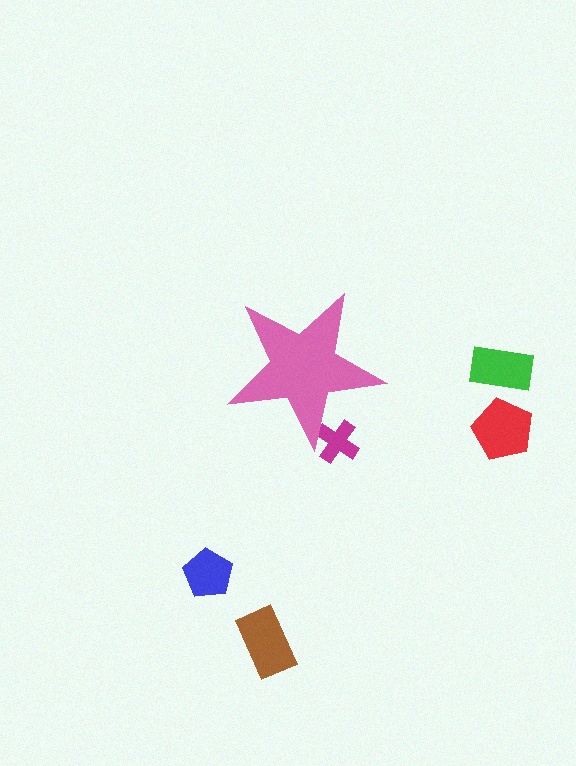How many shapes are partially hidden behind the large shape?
1 shape is partially hidden.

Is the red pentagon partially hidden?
No, the red pentagon is fully visible.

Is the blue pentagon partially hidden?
No, the blue pentagon is fully visible.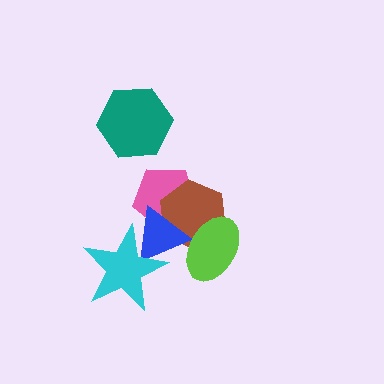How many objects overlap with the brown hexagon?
3 objects overlap with the brown hexagon.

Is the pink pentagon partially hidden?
Yes, it is partially covered by another shape.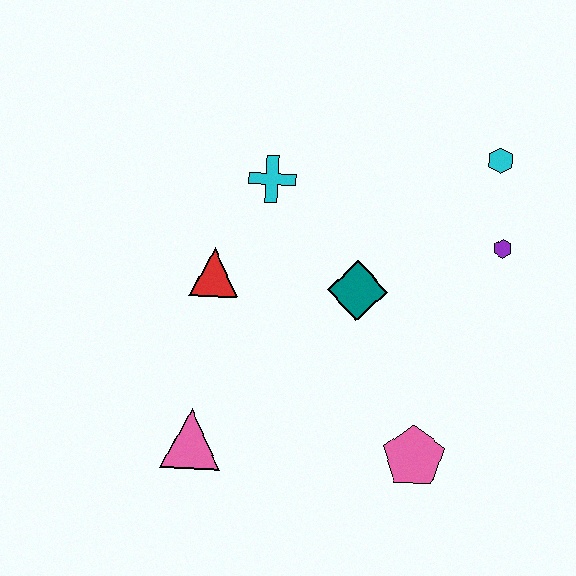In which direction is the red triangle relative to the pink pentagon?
The red triangle is to the left of the pink pentagon.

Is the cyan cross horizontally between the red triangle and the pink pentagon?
Yes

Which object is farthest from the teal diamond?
The pink triangle is farthest from the teal diamond.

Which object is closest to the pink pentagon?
The teal diamond is closest to the pink pentagon.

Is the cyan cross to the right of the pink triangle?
Yes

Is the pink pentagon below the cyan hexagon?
Yes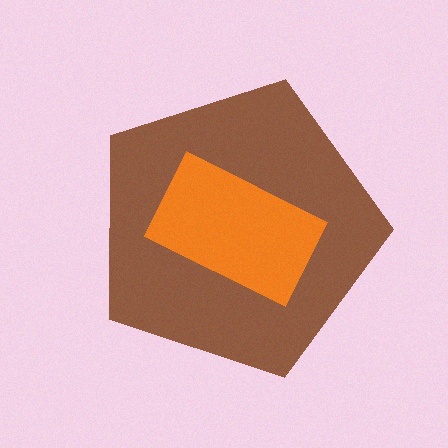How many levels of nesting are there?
2.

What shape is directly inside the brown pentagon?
The orange rectangle.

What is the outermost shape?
The brown pentagon.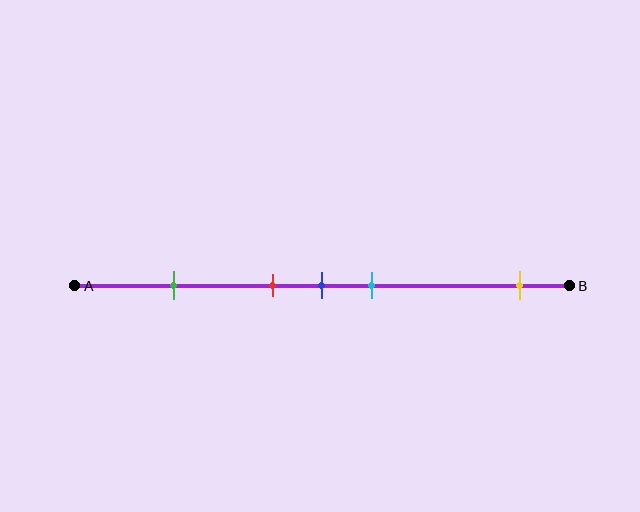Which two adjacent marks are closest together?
The red and blue marks are the closest adjacent pair.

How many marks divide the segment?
There are 5 marks dividing the segment.